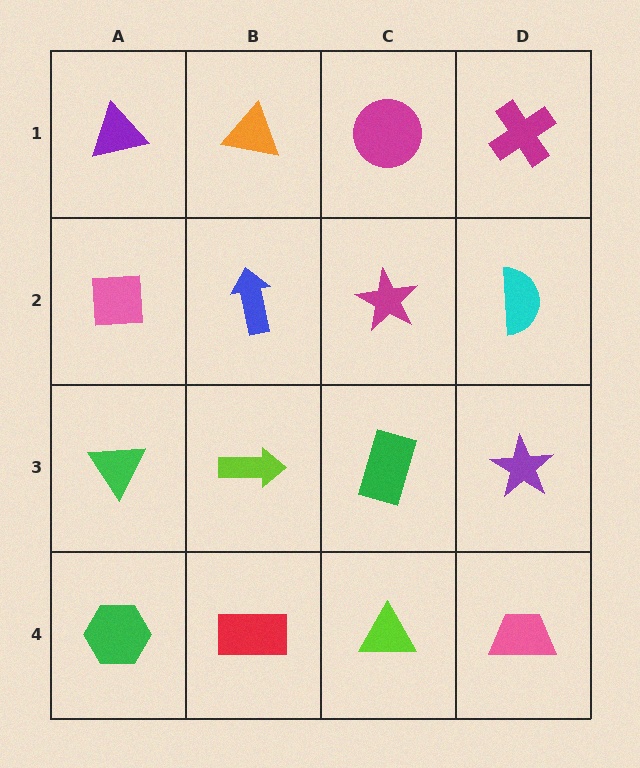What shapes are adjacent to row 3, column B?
A blue arrow (row 2, column B), a red rectangle (row 4, column B), a green triangle (row 3, column A), a green rectangle (row 3, column C).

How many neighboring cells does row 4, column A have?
2.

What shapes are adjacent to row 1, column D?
A cyan semicircle (row 2, column D), a magenta circle (row 1, column C).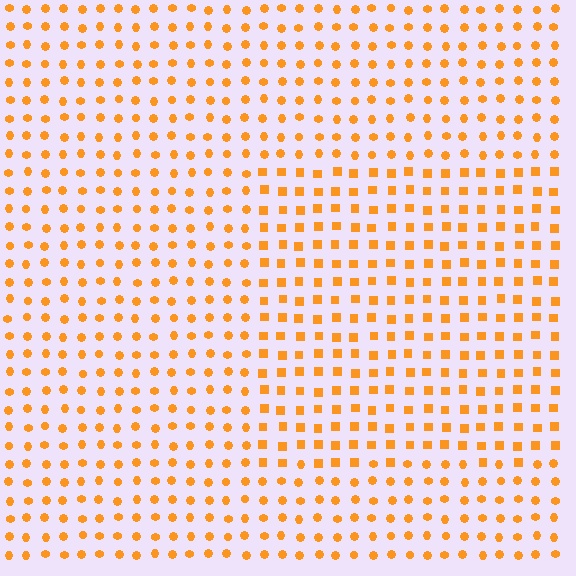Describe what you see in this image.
The image is filled with small orange elements arranged in a uniform grid. A rectangle-shaped region contains squares, while the surrounding area contains circles. The boundary is defined purely by the change in element shape.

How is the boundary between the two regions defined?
The boundary is defined by a change in element shape: squares inside vs. circles outside. All elements share the same color and spacing.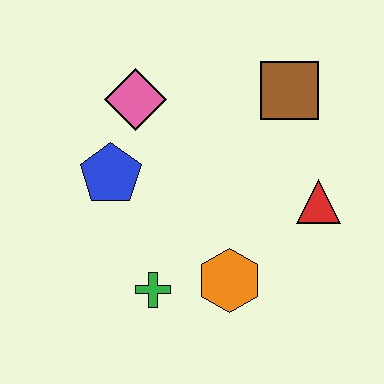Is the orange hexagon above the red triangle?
No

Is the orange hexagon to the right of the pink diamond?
Yes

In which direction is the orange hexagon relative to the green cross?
The orange hexagon is to the right of the green cross.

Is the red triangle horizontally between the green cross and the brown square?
No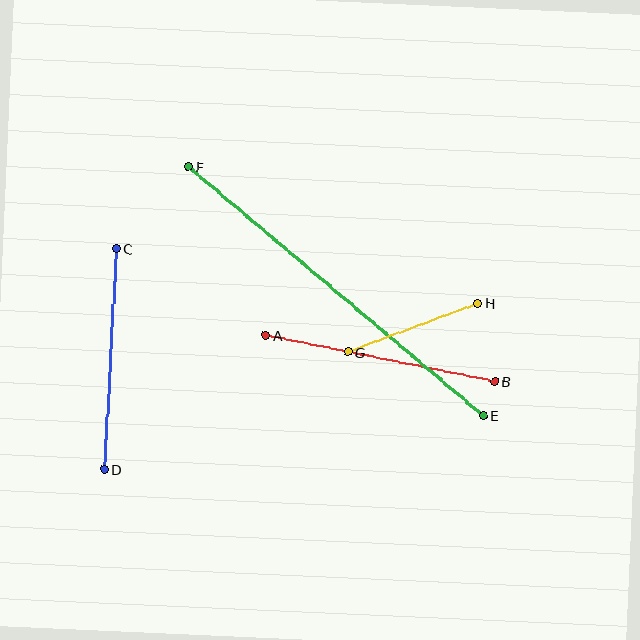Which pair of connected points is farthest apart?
Points E and F are farthest apart.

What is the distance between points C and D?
The distance is approximately 221 pixels.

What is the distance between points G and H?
The distance is approximately 139 pixels.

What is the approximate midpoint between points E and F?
The midpoint is at approximately (336, 291) pixels.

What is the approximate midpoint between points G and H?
The midpoint is at approximately (413, 328) pixels.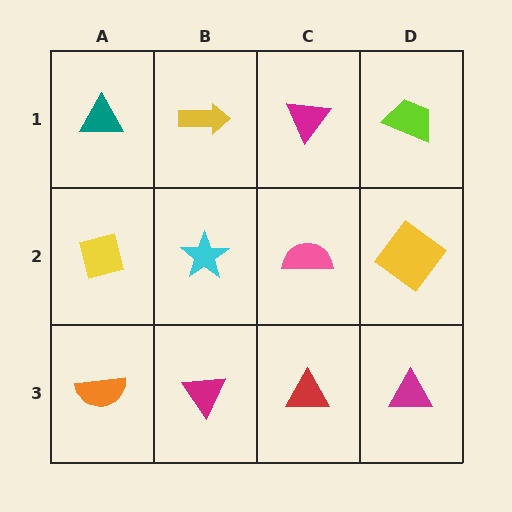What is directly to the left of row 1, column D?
A magenta triangle.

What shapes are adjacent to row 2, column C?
A magenta triangle (row 1, column C), a red triangle (row 3, column C), a cyan star (row 2, column B), a yellow diamond (row 2, column D).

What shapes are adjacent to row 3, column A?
A yellow square (row 2, column A), a magenta triangle (row 3, column B).